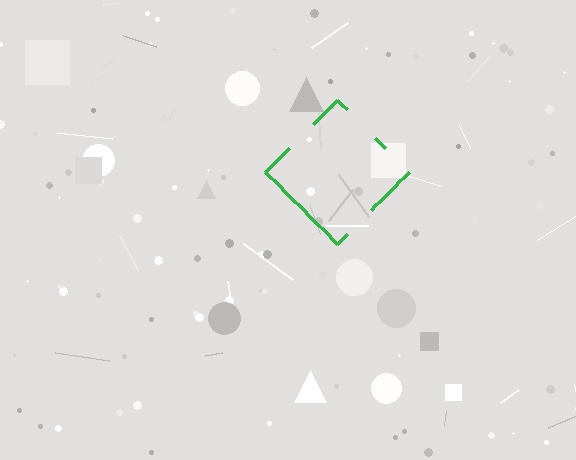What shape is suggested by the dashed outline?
The dashed outline suggests a diamond.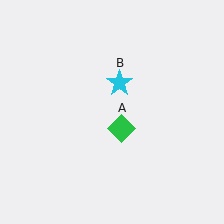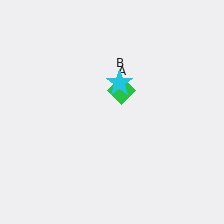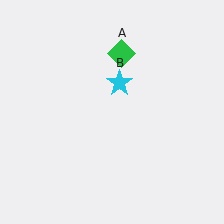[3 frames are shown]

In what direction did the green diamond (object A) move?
The green diamond (object A) moved up.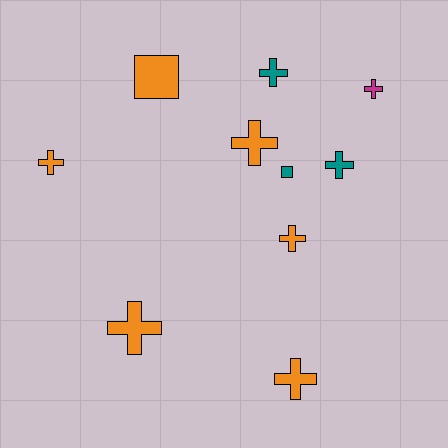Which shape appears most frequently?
Cross, with 8 objects.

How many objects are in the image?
There are 10 objects.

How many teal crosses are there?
There are 2 teal crosses.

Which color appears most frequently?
Orange, with 6 objects.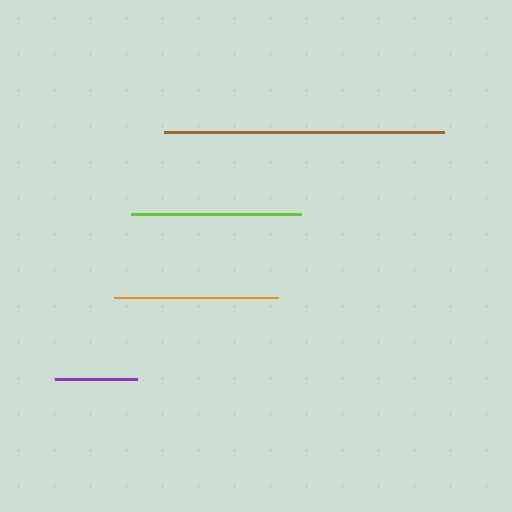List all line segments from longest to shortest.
From longest to shortest: brown, lime, orange, purple.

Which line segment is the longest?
The brown line is the longest at approximately 280 pixels.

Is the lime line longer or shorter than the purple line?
The lime line is longer than the purple line.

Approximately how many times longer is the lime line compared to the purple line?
The lime line is approximately 2.1 times the length of the purple line.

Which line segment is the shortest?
The purple line is the shortest at approximately 81 pixels.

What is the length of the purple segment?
The purple segment is approximately 81 pixels long.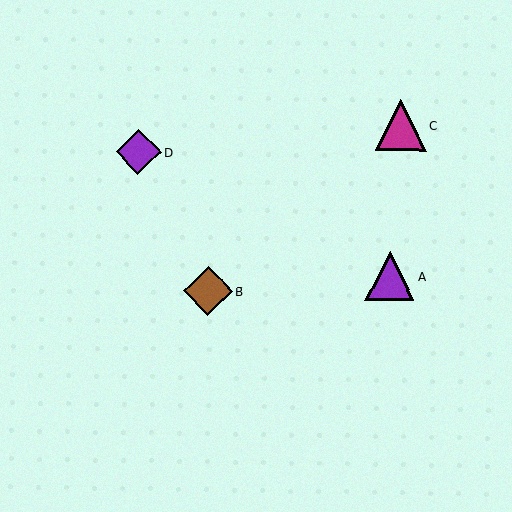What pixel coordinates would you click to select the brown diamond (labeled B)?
Click at (208, 291) to select the brown diamond B.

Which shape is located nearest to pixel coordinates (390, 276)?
The purple triangle (labeled A) at (390, 276) is nearest to that location.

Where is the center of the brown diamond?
The center of the brown diamond is at (208, 291).